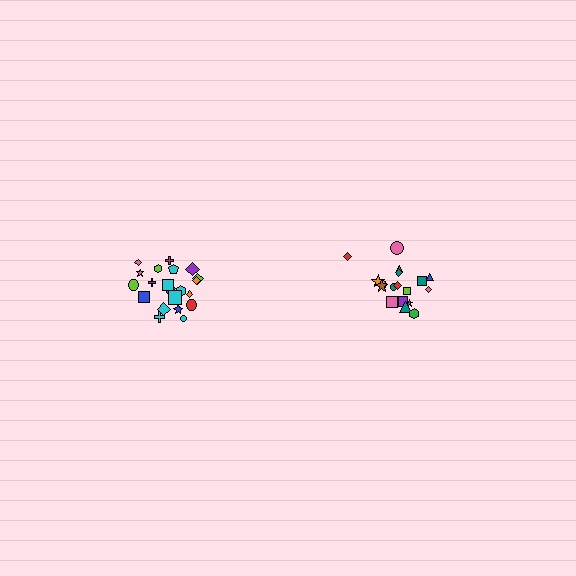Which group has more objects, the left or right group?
The left group.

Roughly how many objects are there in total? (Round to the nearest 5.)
Roughly 45 objects in total.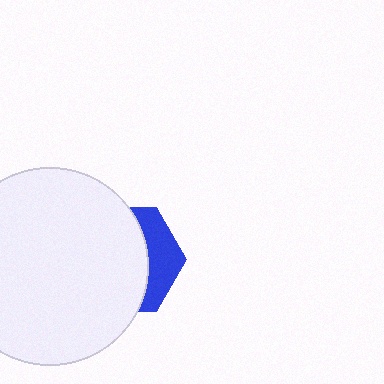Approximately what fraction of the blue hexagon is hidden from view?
Roughly 69% of the blue hexagon is hidden behind the white circle.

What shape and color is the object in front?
The object in front is a white circle.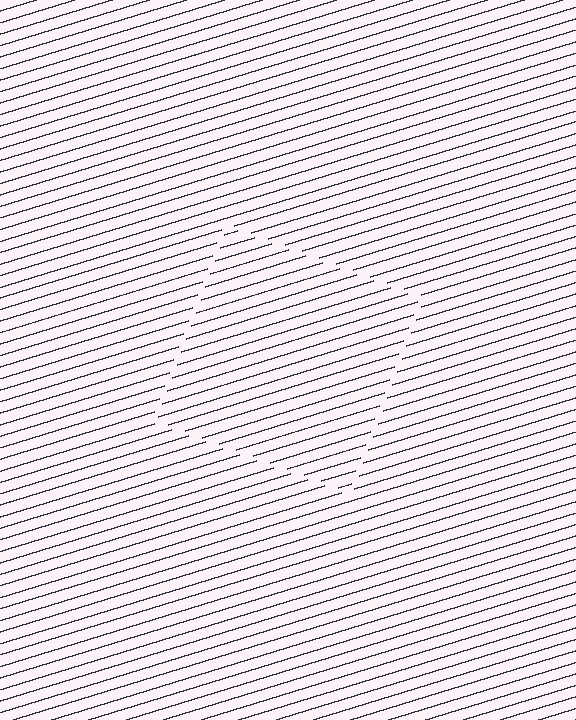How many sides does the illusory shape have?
4 sides — the line-ends trace a square.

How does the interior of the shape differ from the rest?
The interior of the shape contains the same grating, shifted by half a period — the contour is defined by the phase discontinuity where line-ends from the inner and outer gratings abut.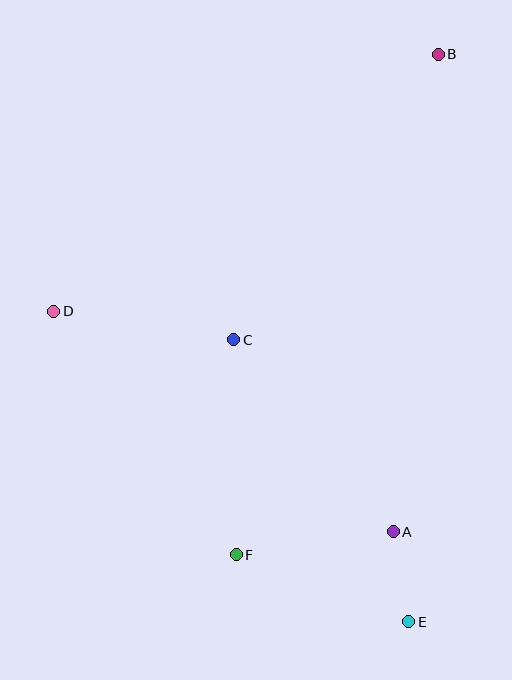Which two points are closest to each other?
Points A and E are closest to each other.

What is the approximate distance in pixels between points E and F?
The distance between E and F is approximately 185 pixels.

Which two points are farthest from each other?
Points B and E are farthest from each other.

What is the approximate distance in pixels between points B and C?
The distance between B and C is approximately 351 pixels.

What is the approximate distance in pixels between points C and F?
The distance between C and F is approximately 215 pixels.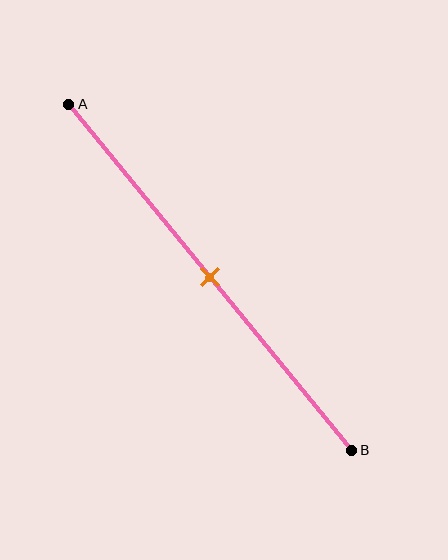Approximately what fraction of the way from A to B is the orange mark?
The orange mark is approximately 50% of the way from A to B.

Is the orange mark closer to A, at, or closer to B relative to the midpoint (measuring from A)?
The orange mark is approximately at the midpoint of segment AB.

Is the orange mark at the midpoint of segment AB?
Yes, the mark is approximately at the midpoint.